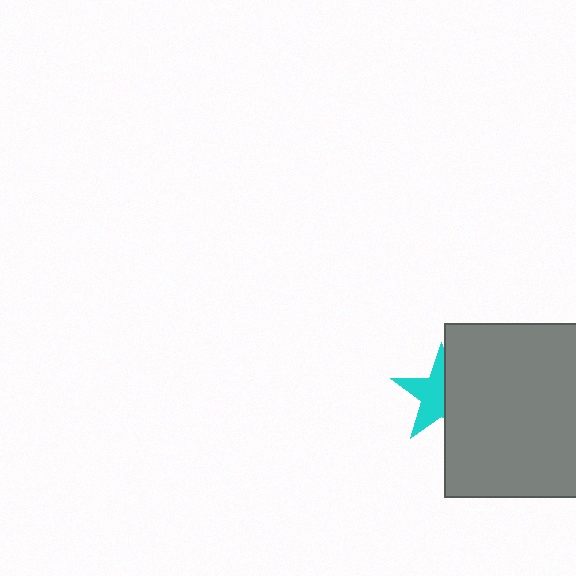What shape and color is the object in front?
The object in front is a gray square.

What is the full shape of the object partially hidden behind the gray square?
The partially hidden object is a cyan star.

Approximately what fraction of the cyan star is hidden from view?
Roughly 46% of the cyan star is hidden behind the gray square.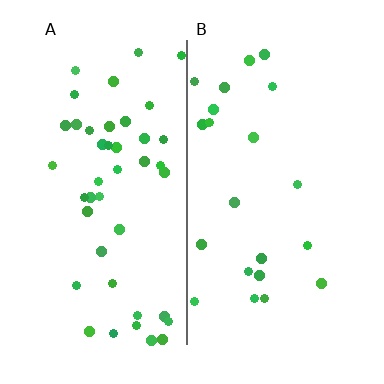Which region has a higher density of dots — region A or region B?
A (the left).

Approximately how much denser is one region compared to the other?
Approximately 2.0× — region A over region B.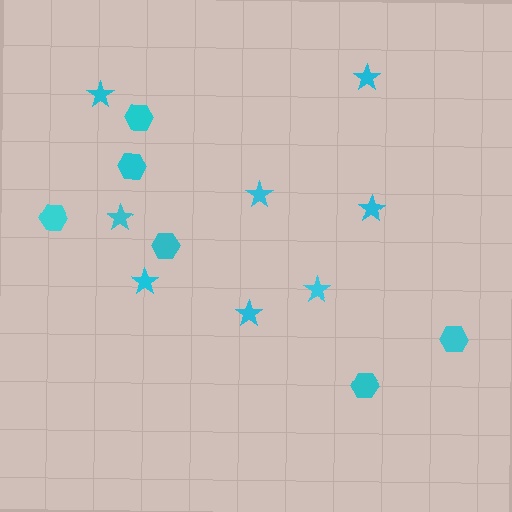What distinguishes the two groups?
There are 2 groups: one group of stars (8) and one group of hexagons (6).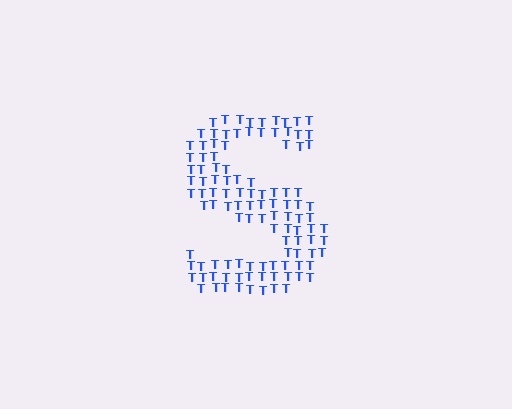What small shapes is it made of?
It is made of small letter T's.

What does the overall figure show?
The overall figure shows the letter S.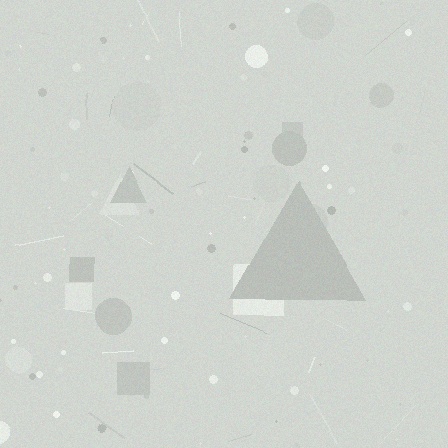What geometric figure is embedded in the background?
A triangle is embedded in the background.